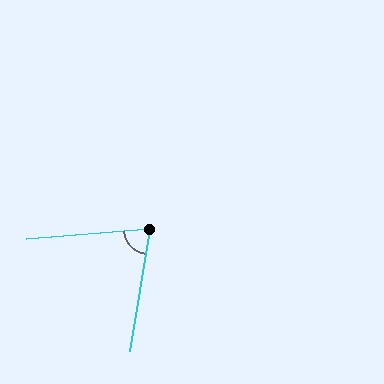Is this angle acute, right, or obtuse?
It is acute.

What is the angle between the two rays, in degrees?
Approximately 76 degrees.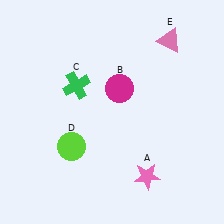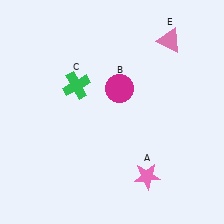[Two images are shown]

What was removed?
The lime circle (D) was removed in Image 2.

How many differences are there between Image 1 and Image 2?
There is 1 difference between the two images.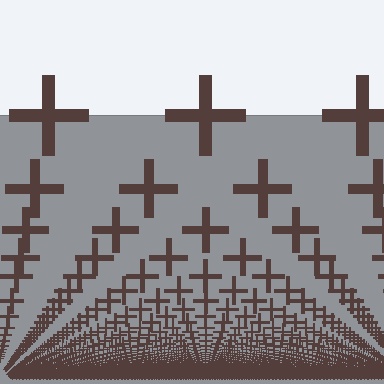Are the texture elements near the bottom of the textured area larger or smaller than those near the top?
Smaller. The gradient is inverted — elements near the bottom are smaller and denser.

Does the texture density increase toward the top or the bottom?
Density increases toward the bottom.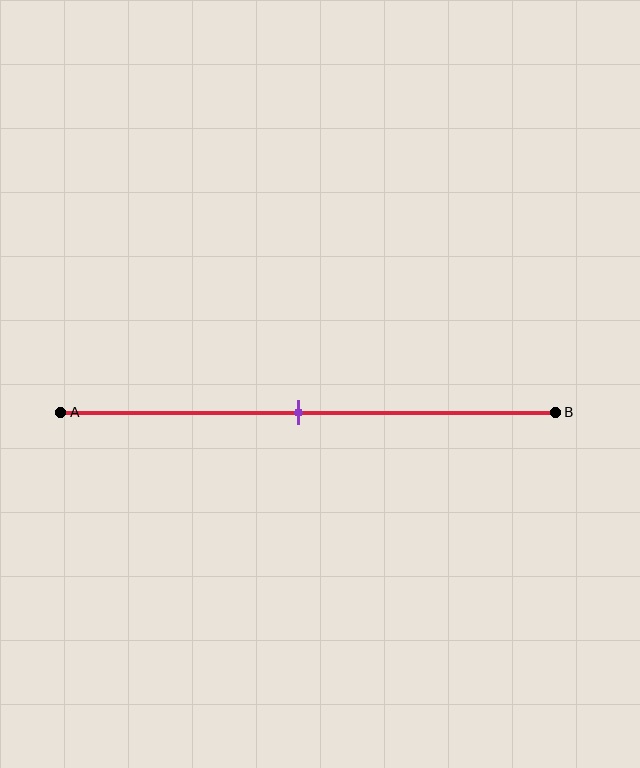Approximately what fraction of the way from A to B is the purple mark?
The purple mark is approximately 50% of the way from A to B.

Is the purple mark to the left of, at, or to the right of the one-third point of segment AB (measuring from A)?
The purple mark is to the right of the one-third point of segment AB.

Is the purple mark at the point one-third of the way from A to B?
No, the mark is at about 50% from A, not at the 33% one-third point.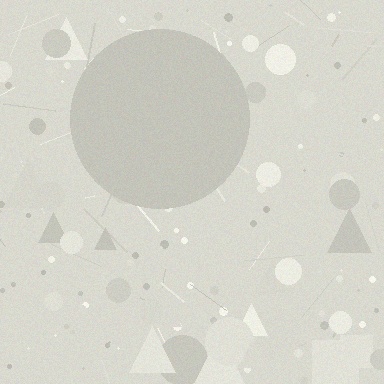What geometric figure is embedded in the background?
A circle is embedded in the background.